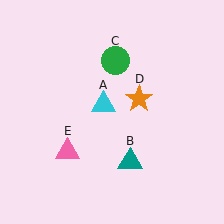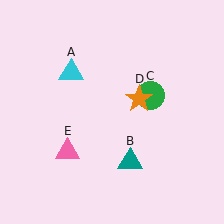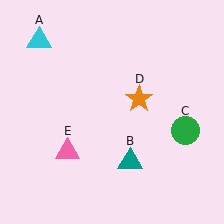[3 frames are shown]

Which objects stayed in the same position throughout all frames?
Teal triangle (object B) and orange star (object D) and pink triangle (object E) remained stationary.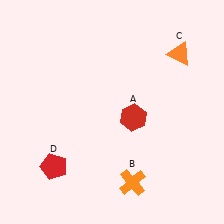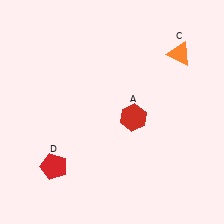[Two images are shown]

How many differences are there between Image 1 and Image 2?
There is 1 difference between the two images.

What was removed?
The orange cross (B) was removed in Image 2.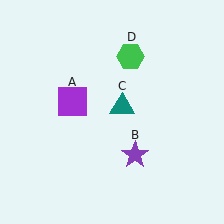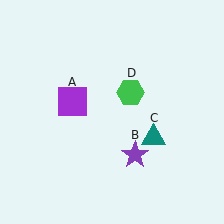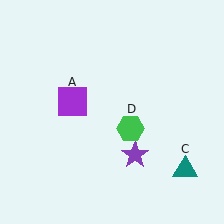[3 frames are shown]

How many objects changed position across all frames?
2 objects changed position: teal triangle (object C), green hexagon (object D).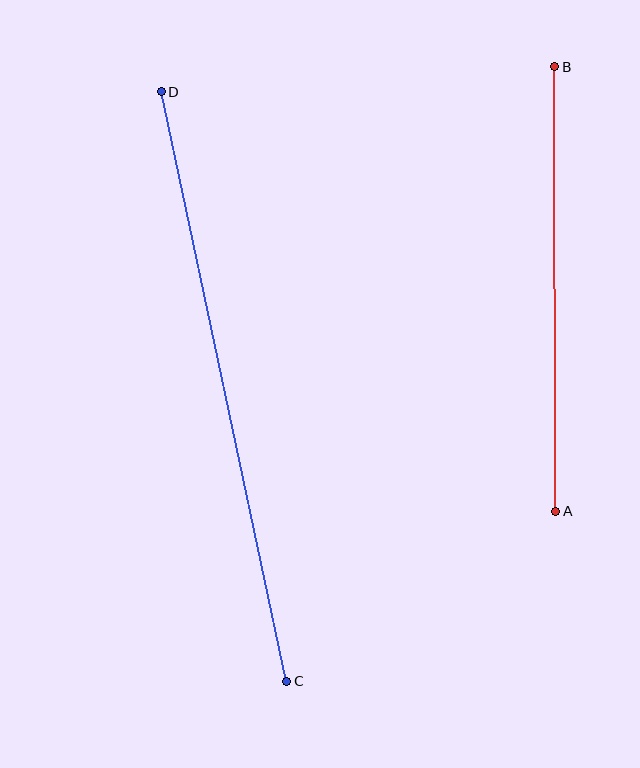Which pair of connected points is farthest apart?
Points C and D are farthest apart.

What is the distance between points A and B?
The distance is approximately 445 pixels.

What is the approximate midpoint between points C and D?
The midpoint is at approximately (224, 386) pixels.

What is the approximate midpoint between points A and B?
The midpoint is at approximately (555, 289) pixels.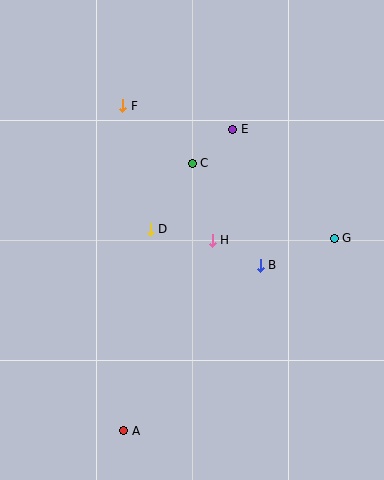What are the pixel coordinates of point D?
Point D is at (150, 229).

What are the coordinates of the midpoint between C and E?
The midpoint between C and E is at (213, 146).